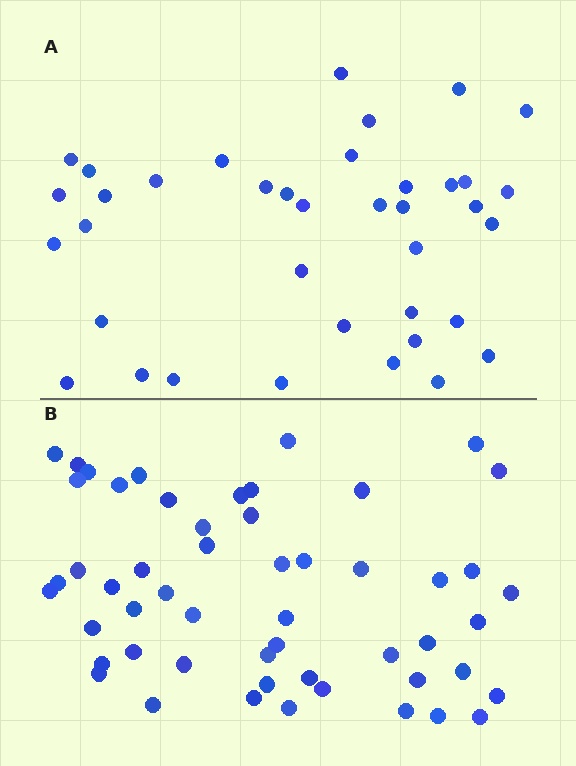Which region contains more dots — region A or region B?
Region B (the bottom region) has more dots.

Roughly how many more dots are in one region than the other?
Region B has approximately 15 more dots than region A.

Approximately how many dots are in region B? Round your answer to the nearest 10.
About 50 dots. (The exact count is 53, which rounds to 50.)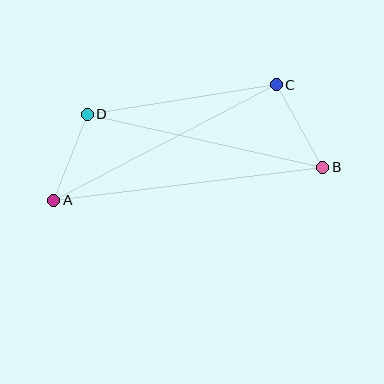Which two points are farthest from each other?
Points A and B are farthest from each other.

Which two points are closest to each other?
Points A and D are closest to each other.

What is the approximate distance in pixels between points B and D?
The distance between B and D is approximately 241 pixels.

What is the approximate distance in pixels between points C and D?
The distance between C and D is approximately 191 pixels.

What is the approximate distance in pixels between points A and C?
The distance between A and C is approximately 251 pixels.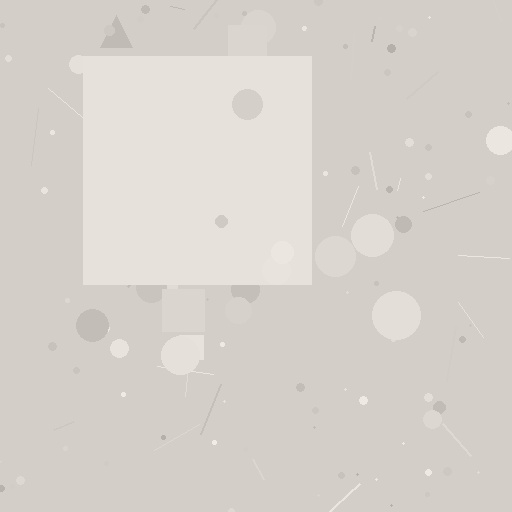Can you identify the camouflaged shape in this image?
The camouflaged shape is a square.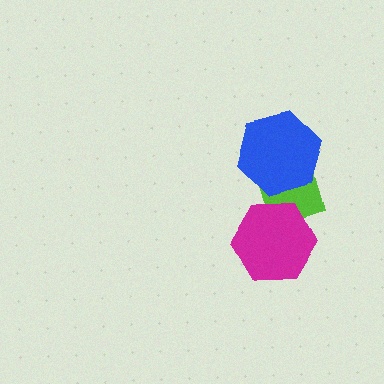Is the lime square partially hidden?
Yes, it is partially covered by another shape.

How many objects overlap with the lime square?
2 objects overlap with the lime square.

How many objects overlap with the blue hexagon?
1 object overlaps with the blue hexagon.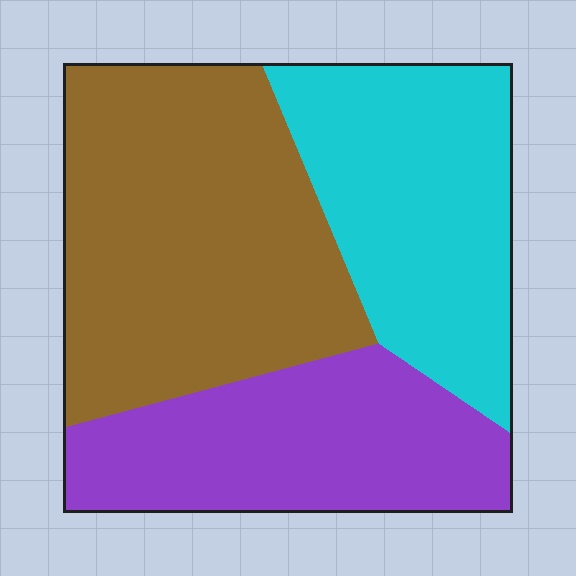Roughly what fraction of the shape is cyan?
Cyan takes up about one third (1/3) of the shape.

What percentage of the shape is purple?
Purple covers roughly 30% of the shape.